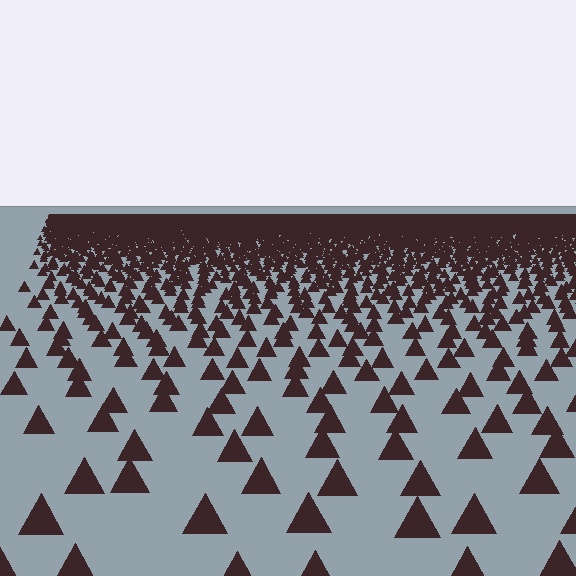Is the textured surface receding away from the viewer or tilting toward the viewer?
The surface is receding away from the viewer. Texture elements get smaller and denser toward the top.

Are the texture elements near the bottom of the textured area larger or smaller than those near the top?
Larger. Near the bottom, elements are closer to the viewer and appear at a bigger on-screen size.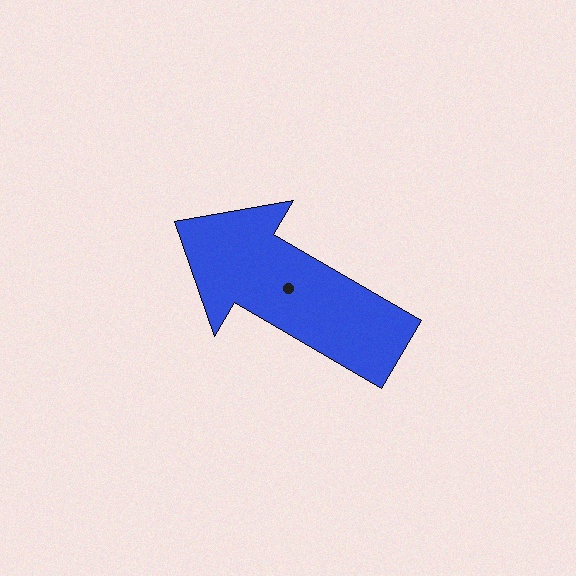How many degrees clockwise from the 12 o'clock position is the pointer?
Approximately 300 degrees.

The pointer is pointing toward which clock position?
Roughly 10 o'clock.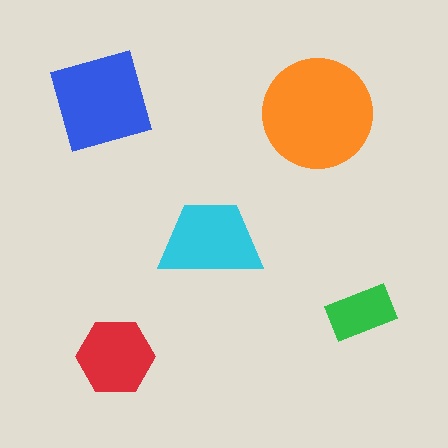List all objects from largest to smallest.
The orange circle, the blue diamond, the cyan trapezoid, the red hexagon, the green rectangle.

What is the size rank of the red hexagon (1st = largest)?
4th.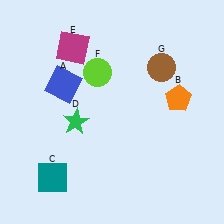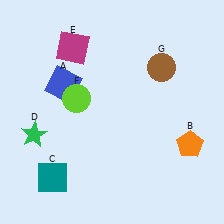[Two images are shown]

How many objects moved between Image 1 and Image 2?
3 objects moved between the two images.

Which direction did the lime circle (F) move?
The lime circle (F) moved down.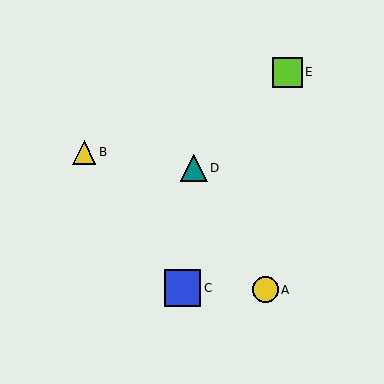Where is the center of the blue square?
The center of the blue square is at (182, 288).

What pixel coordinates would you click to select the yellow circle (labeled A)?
Click at (265, 290) to select the yellow circle A.